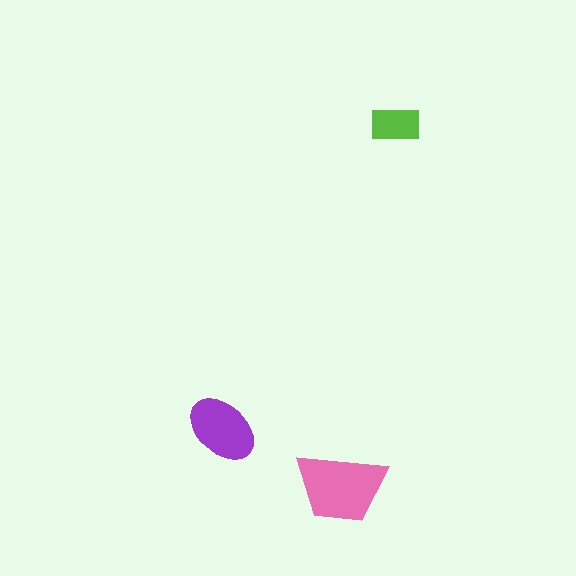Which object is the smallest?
The lime rectangle.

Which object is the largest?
The pink trapezoid.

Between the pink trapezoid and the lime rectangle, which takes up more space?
The pink trapezoid.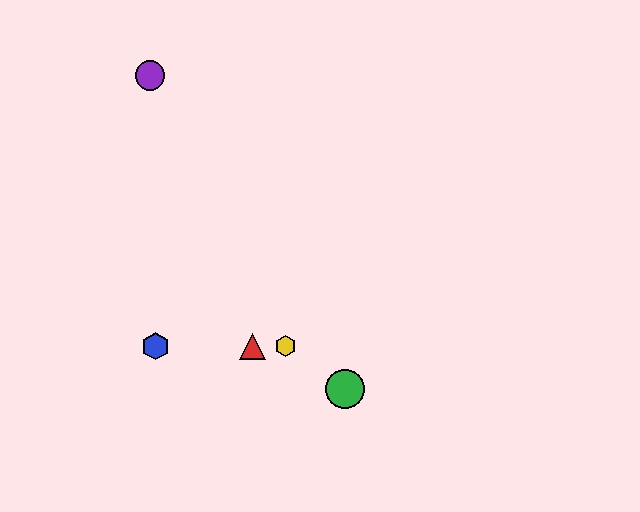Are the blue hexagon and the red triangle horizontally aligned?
Yes, both are at y≈346.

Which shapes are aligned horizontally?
The red triangle, the blue hexagon, the yellow hexagon are aligned horizontally.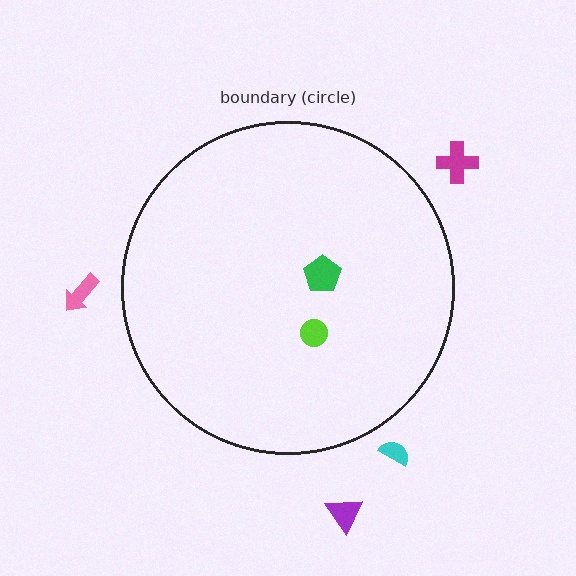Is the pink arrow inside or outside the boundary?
Outside.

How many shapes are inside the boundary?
2 inside, 4 outside.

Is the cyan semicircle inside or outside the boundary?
Outside.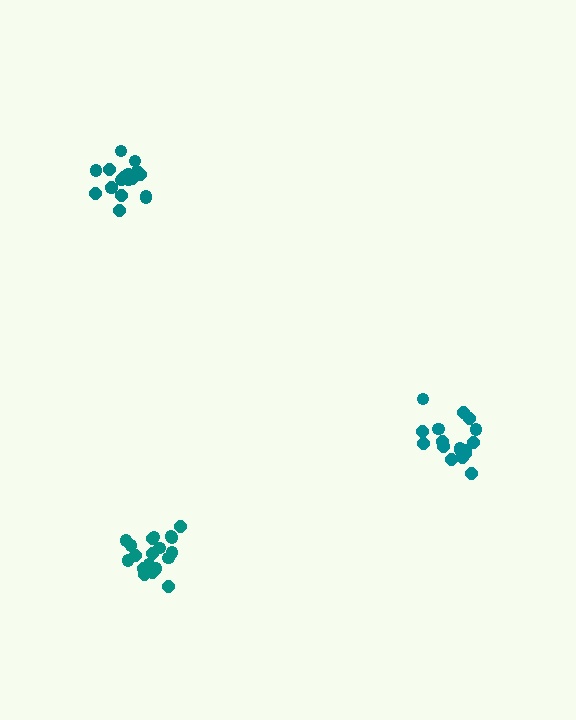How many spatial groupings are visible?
There are 3 spatial groupings.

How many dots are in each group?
Group 1: 19 dots, Group 2: 17 dots, Group 3: 18 dots (54 total).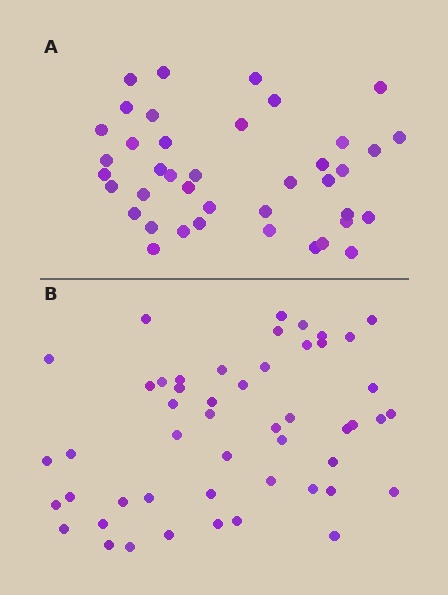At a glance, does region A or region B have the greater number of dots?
Region B (the bottom region) has more dots.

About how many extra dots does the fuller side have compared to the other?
Region B has roughly 10 or so more dots than region A.